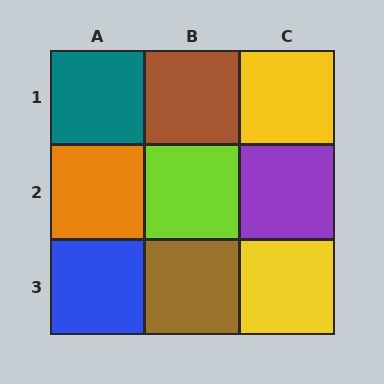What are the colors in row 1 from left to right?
Teal, brown, yellow.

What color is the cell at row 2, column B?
Lime.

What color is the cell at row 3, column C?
Yellow.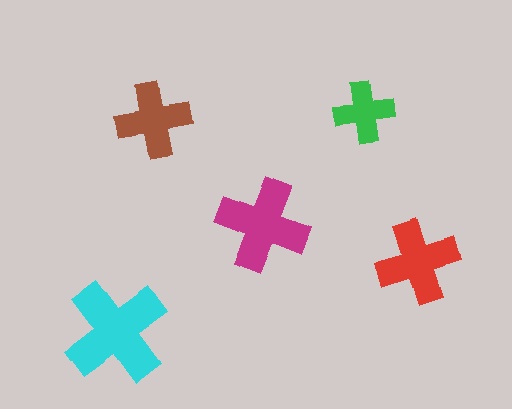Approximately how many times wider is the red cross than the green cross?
About 1.5 times wider.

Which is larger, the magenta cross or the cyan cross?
The cyan one.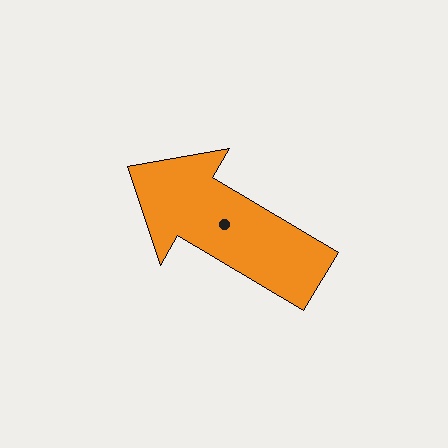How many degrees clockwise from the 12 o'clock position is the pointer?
Approximately 301 degrees.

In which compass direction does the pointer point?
Northwest.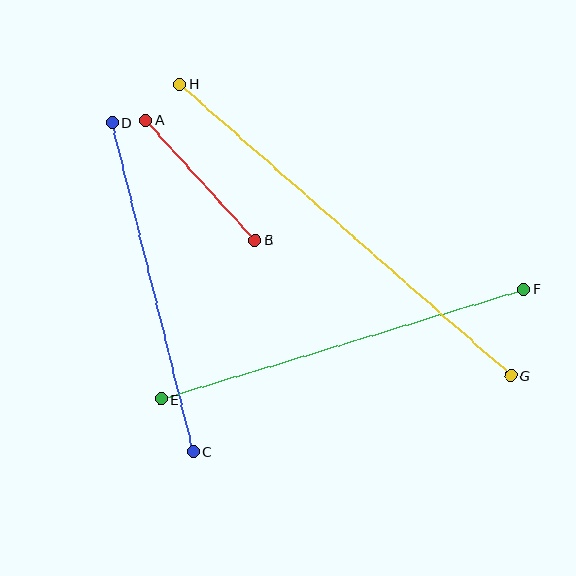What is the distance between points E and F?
The distance is approximately 379 pixels.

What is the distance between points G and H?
The distance is approximately 441 pixels.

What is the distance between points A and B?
The distance is approximately 162 pixels.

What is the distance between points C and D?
The distance is approximately 339 pixels.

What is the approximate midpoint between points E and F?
The midpoint is at approximately (342, 344) pixels.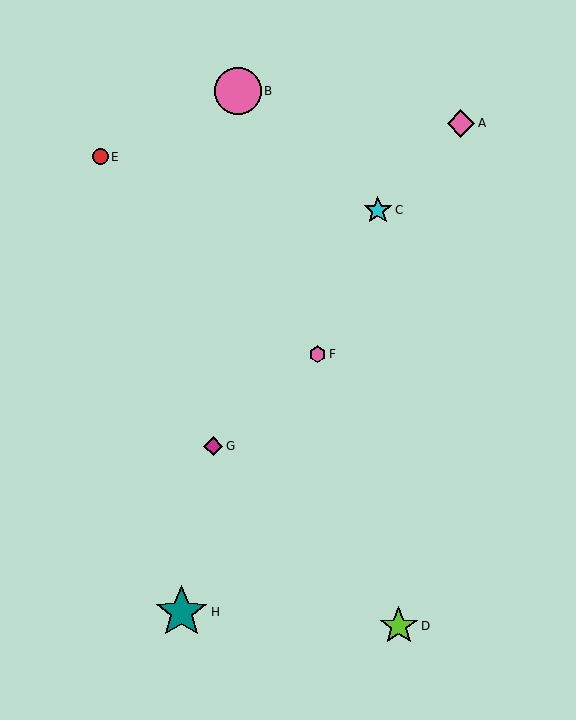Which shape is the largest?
The teal star (labeled H) is the largest.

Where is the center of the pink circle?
The center of the pink circle is at (238, 91).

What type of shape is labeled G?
Shape G is a magenta diamond.